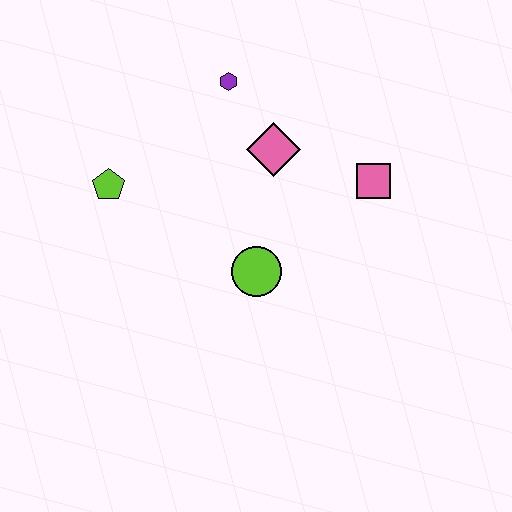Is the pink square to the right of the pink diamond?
Yes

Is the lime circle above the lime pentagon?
No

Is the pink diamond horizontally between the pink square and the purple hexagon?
Yes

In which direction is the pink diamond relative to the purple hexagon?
The pink diamond is below the purple hexagon.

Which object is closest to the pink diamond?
The purple hexagon is closest to the pink diamond.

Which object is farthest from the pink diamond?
The lime pentagon is farthest from the pink diamond.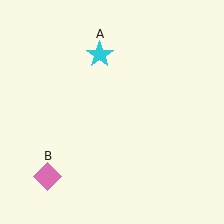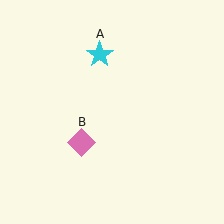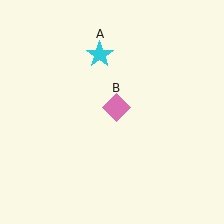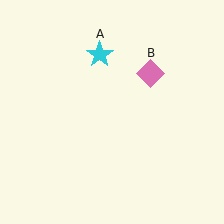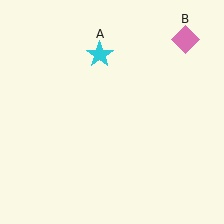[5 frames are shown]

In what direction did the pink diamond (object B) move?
The pink diamond (object B) moved up and to the right.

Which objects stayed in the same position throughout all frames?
Cyan star (object A) remained stationary.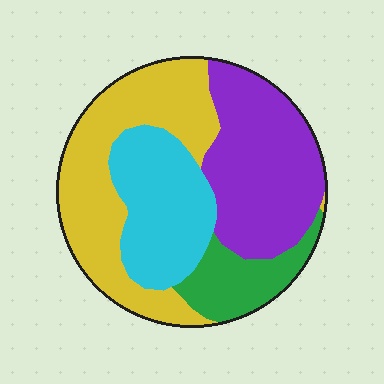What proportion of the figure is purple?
Purple covers 31% of the figure.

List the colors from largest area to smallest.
From largest to smallest: yellow, purple, cyan, green.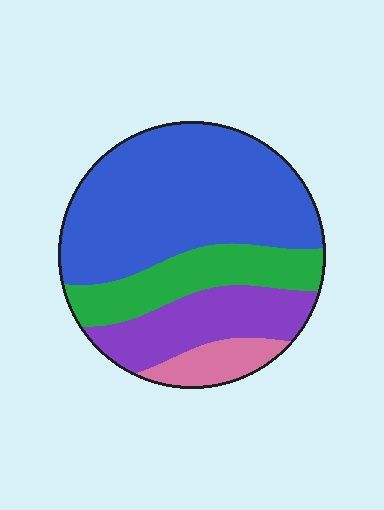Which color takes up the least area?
Pink, at roughly 10%.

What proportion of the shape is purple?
Purple takes up about one fifth (1/5) of the shape.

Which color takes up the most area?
Blue, at roughly 50%.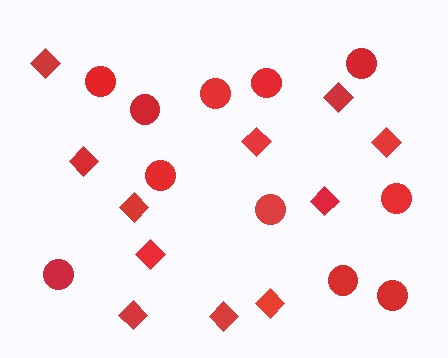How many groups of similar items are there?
There are 2 groups: one group of circles (11) and one group of diamonds (11).